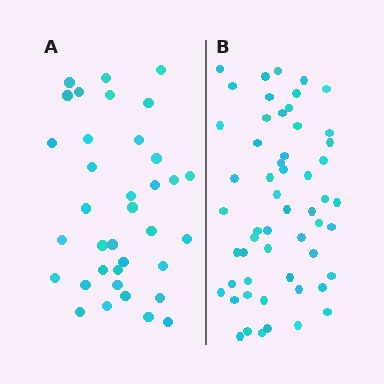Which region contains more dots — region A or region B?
Region B (the right region) has more dots.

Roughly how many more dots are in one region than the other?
Region B has approximately 20 more dots than region A.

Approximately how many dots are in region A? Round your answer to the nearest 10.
About 40 dots. (The exact count is 36, which rounds to 40.)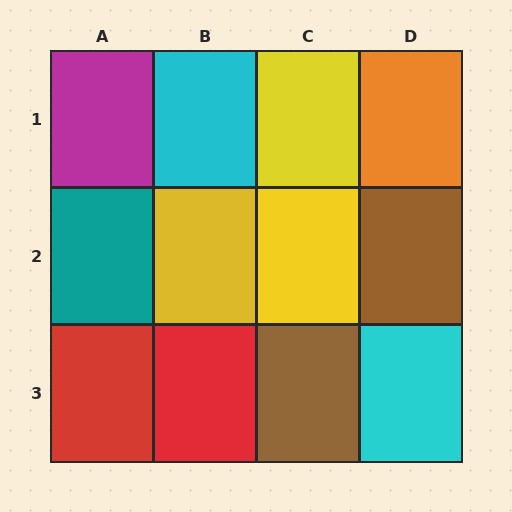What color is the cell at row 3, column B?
Red.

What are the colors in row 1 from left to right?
Magenta, cyan, yellow, orange.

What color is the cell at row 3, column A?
Red.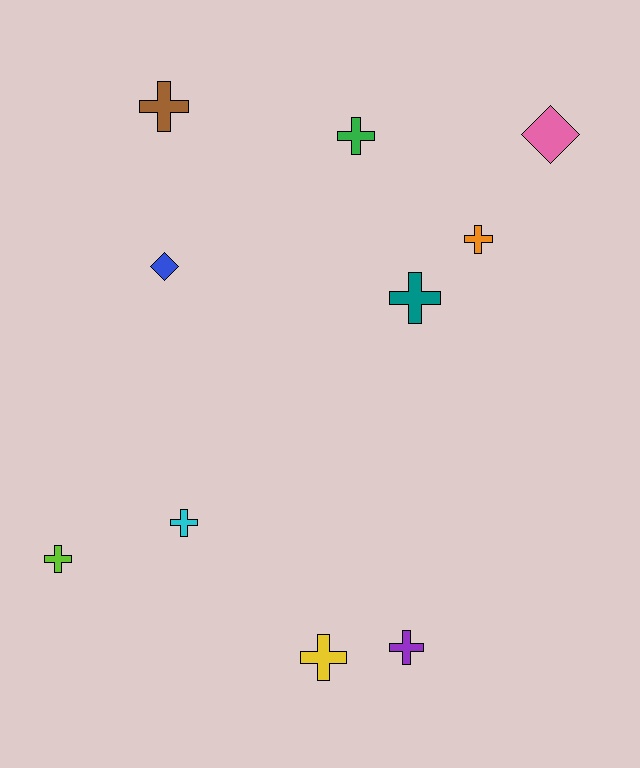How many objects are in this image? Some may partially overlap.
There are 10 objects.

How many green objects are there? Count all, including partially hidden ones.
There is 1 green object.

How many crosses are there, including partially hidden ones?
There are 8 crosses.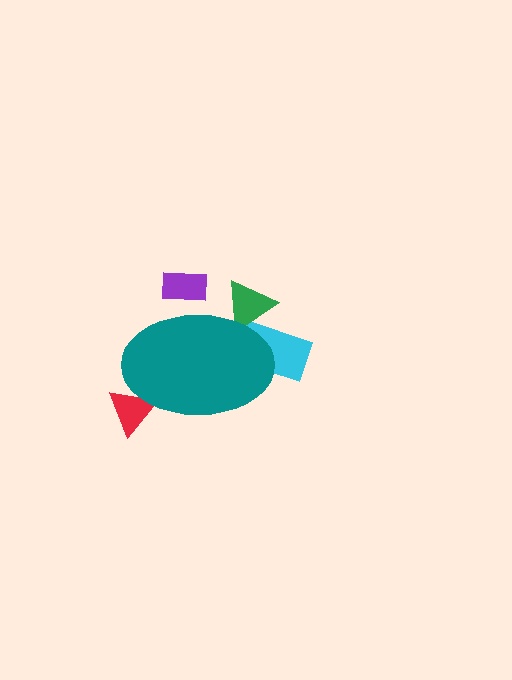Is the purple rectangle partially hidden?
Yes, the purple rectangle is partially hidden behind the teal ellipse.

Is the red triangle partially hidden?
Yes, the red triangle is partially hidden behind the teal ellipse.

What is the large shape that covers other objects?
A teal ellipse.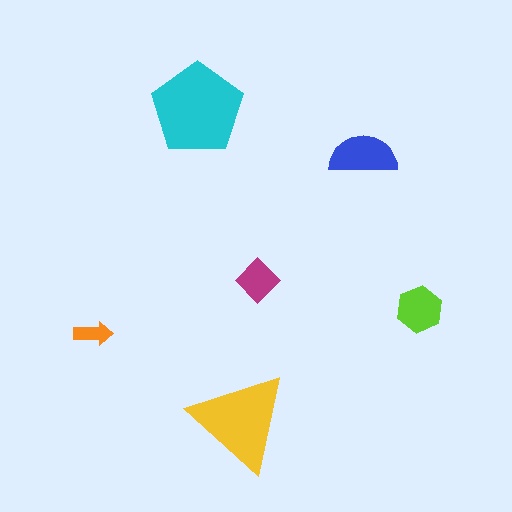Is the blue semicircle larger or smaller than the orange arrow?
Larger.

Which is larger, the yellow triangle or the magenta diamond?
The yellow triangle.